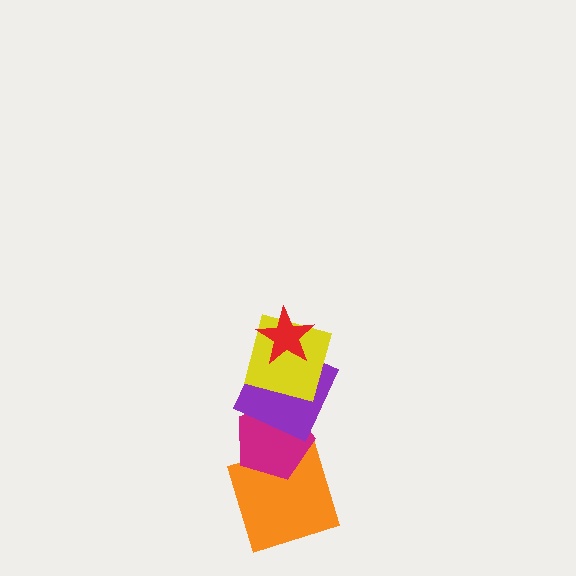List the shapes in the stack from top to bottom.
From top to bottom: the red star, the yellow square, the purple square, the magenta pentagon, the orange square.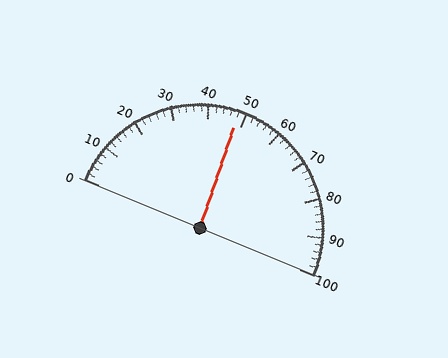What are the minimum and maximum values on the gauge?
The gauge ranges from 0 to 100.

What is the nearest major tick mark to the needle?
The nearest major tick mark is 50.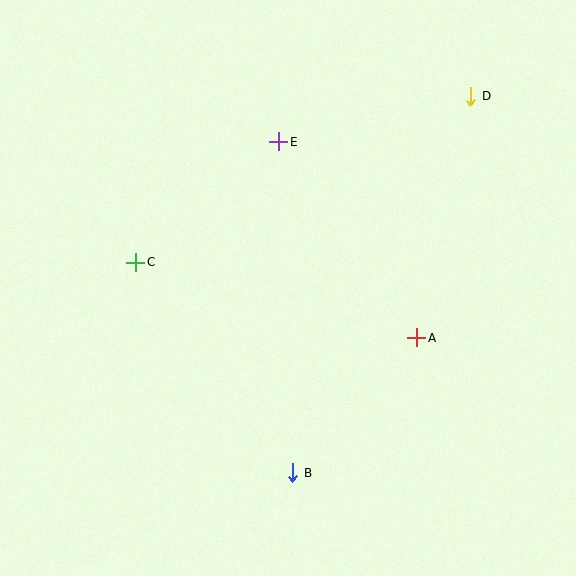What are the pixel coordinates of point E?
Point E is at (279, 142).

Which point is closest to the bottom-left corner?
Point B is closest to the bottom-left corner.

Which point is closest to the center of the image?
Point A at (417, 338) is closest to the center.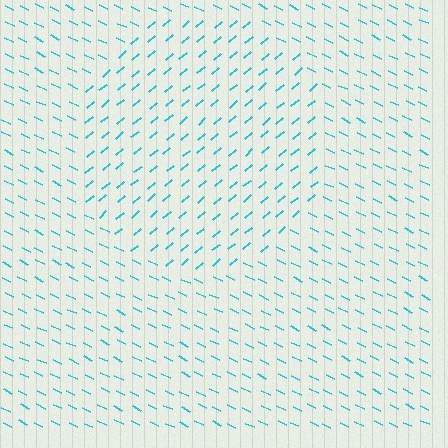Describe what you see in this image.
The image is filled with small cyan line segments. A circle region in the image has lines oriented differently from the surrounding lines, creating a visible texture boundary.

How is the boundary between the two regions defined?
The boundary is defined purely by a change in line orientation (approximately 66 degrees difference). All lines are the same color and thickness.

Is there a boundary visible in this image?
Yes, there is a texture boundary formed by a change in line orientation.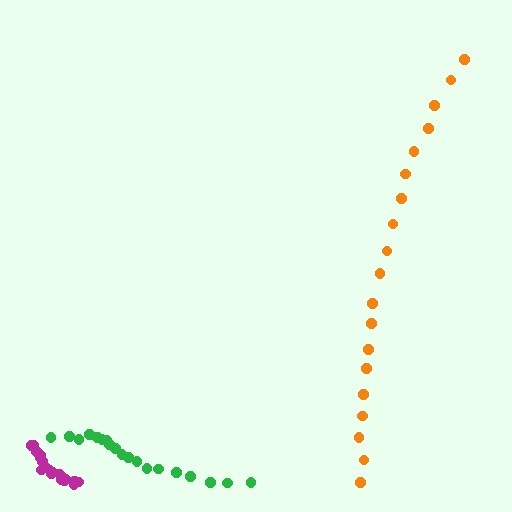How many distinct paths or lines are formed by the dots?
There are 3 distinct paths.